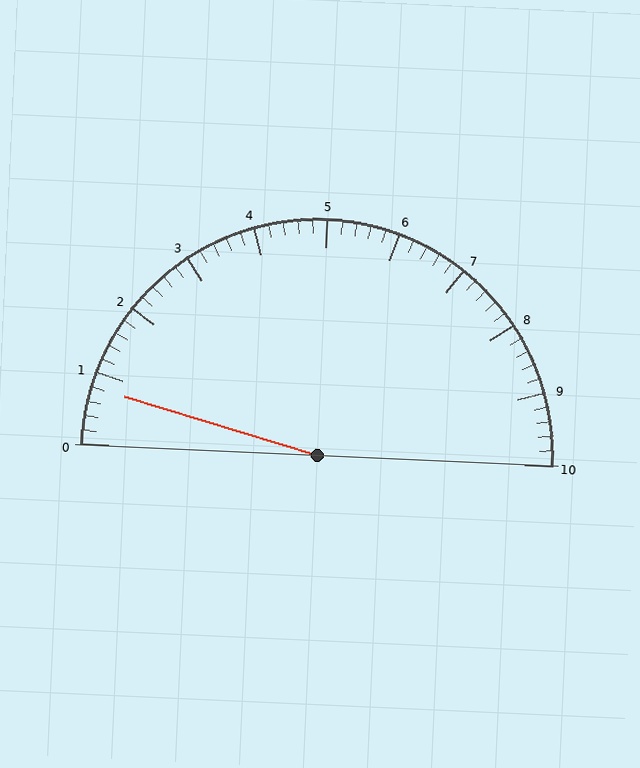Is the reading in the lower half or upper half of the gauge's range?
The reading is in the lower half of the range (0 to 10).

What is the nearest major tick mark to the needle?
The nearest major tick mark is 1.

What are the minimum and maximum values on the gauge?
The gauge ranges from 0 to 10.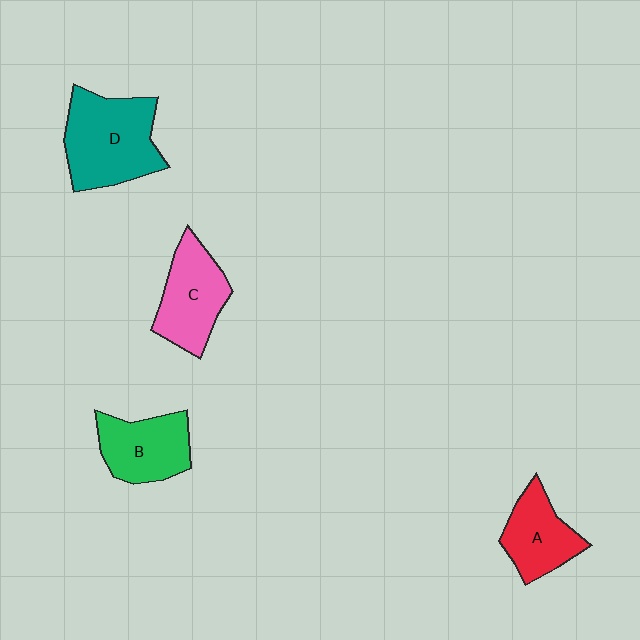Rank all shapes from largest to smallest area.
From largest to smallest: D (teal), C (pink), B (green), A (red).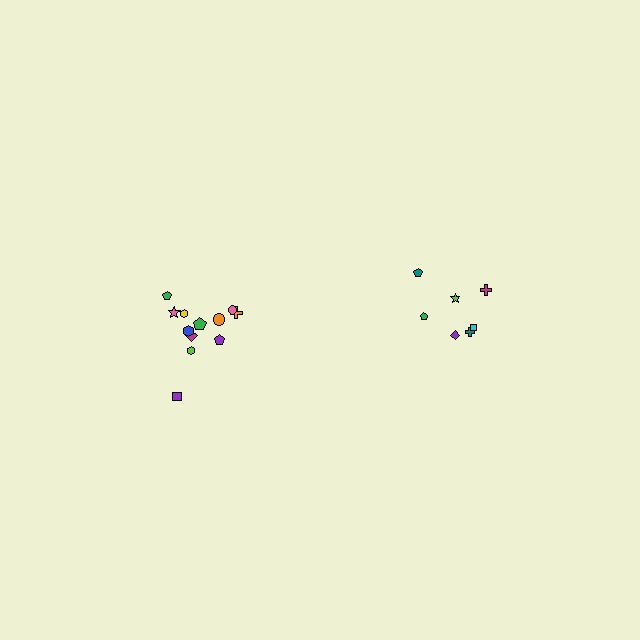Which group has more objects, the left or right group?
The left group.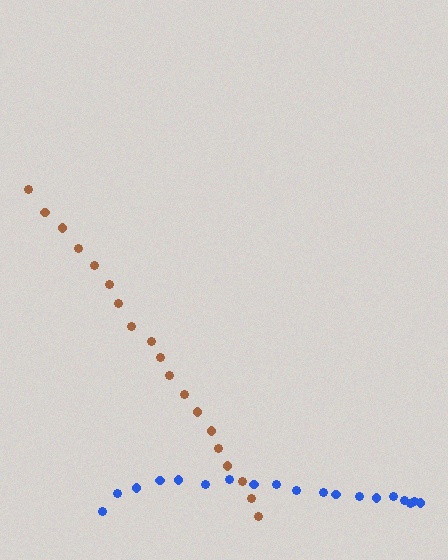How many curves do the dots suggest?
There are 2 distinct paths.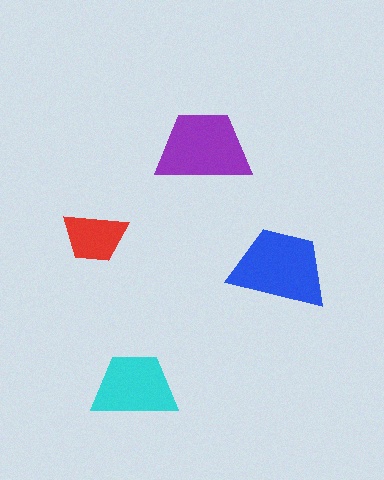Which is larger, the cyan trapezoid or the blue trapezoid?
The blue one.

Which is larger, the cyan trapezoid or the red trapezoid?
The cyan one.